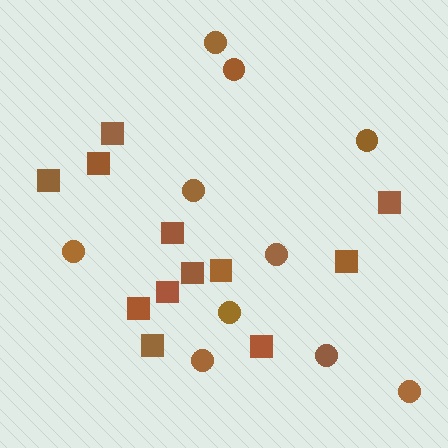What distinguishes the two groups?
There are 2 groups: one group of squares (12) and one group of circles (10).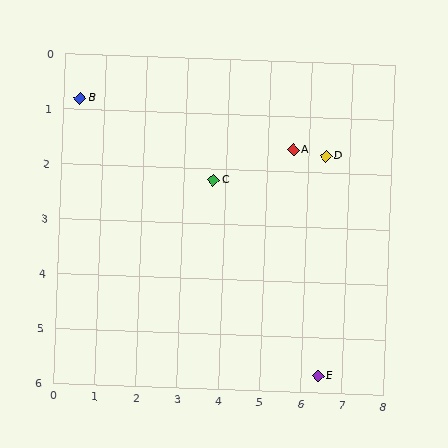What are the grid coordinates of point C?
Point C is at approximately (3.7, 2.2).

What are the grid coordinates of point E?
Point E is at approximately (6.4, 5.7).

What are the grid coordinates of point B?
Point B is at approximately (0.4, 0.8).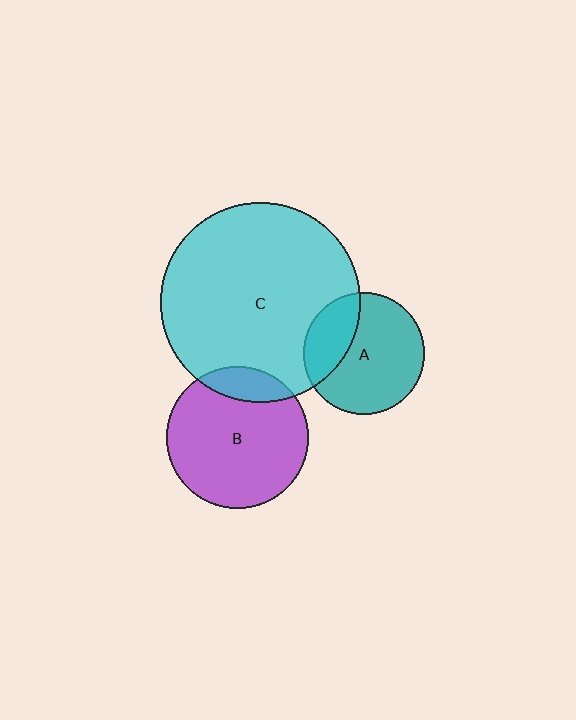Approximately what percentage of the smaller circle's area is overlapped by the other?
Approximately 15%.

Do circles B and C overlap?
Yes.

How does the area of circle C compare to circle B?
Approximately 2.0 times.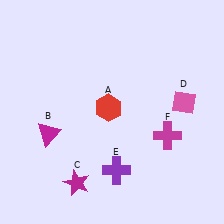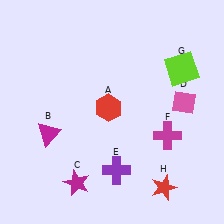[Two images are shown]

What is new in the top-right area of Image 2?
A lime square (G) was added in the top-right area of Image 2.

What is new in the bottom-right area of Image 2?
A red star (H) was added in the bottom-right area of Image 2.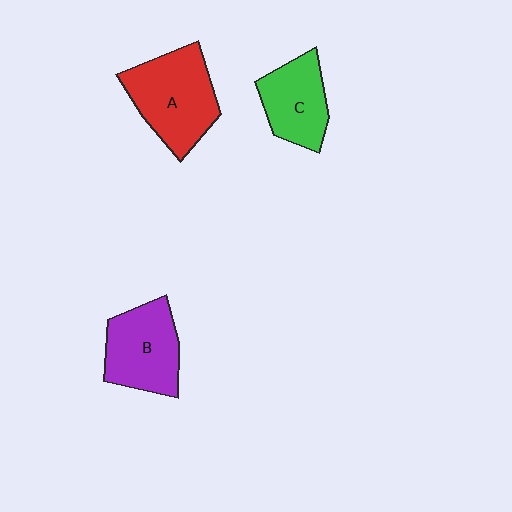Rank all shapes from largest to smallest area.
From largest to smallest: A (red), B (purple), C (green).